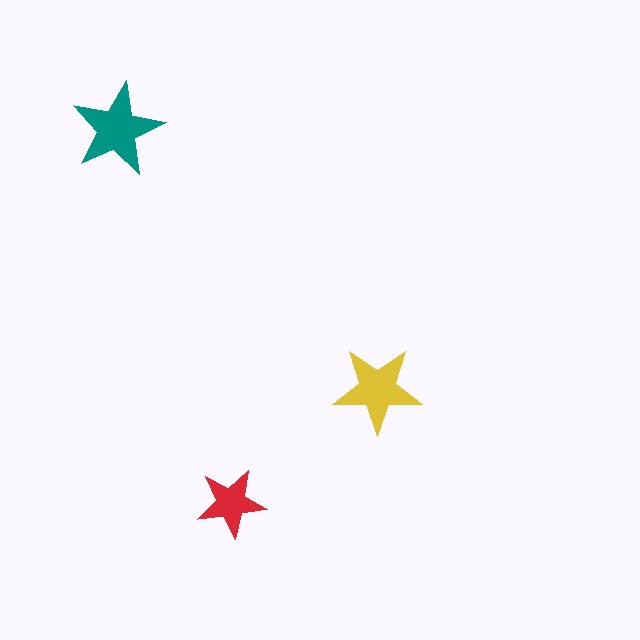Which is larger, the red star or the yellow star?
The yellow one.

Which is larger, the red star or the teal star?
The teal one.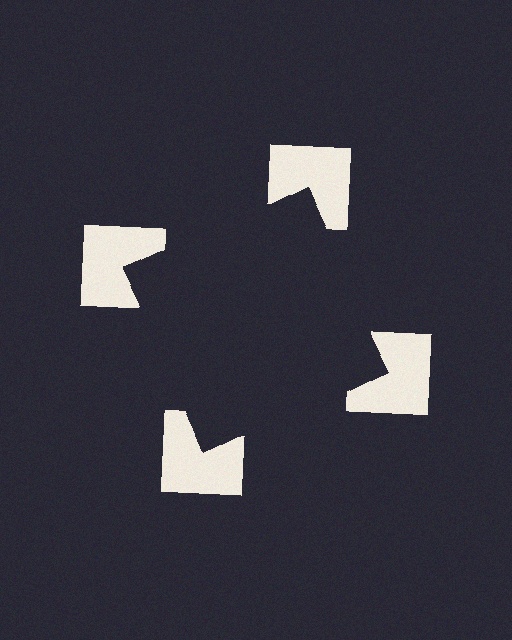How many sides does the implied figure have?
4 sides.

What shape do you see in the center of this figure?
An illusory square — its edges are inferred from the aligned wedge cuts in the notched squares, not physically drawn.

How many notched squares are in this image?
There are 4 — one at each vertex of the illusory square.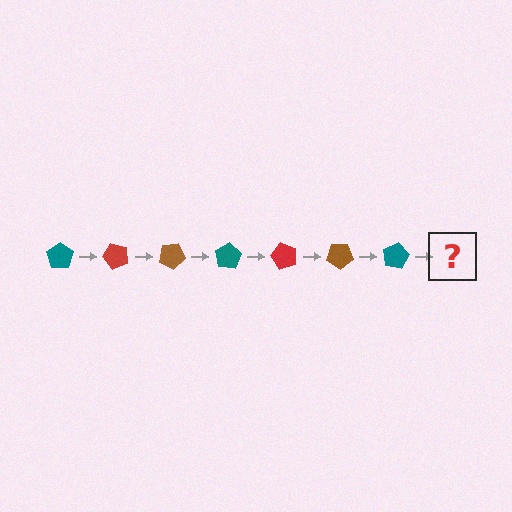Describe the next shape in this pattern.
It should be a red pentagon, rotated 350 degrees from the start.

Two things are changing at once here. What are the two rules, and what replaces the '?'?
The two rules are that it rotates 50 degrees each step and the color cycles through teal, red, and brown. The '?' should be a red pentagon, rotated 350 degrees from the start.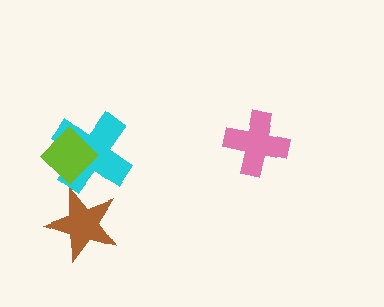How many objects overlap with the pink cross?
0 objects overlap with the pink cross.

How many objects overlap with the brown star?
1 object overlaps with the brown star.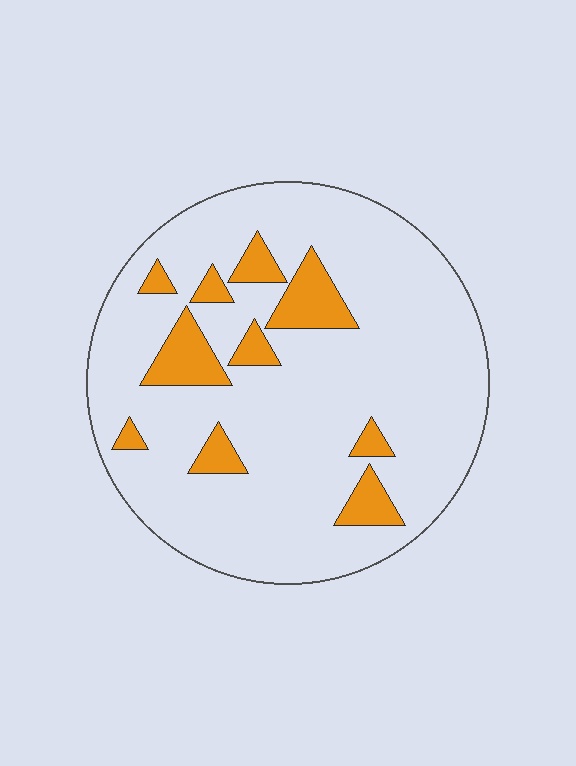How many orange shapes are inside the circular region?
10.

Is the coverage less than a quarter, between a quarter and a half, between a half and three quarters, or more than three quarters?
Less than a quarter.